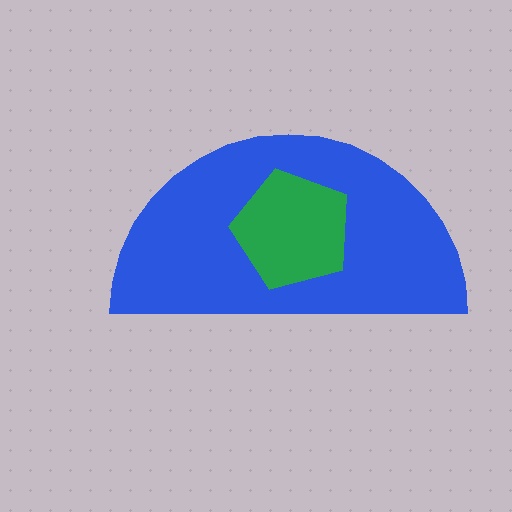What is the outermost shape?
The blue semicircle.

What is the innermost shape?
The green pentagon.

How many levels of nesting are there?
2.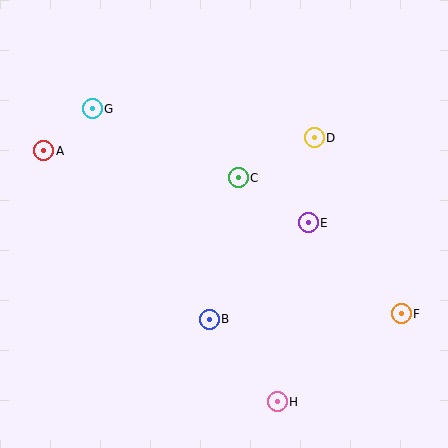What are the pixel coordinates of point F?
Point F is at (401, 314).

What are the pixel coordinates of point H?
Point H is at (277, 402).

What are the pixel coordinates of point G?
Point G is at (92, 109).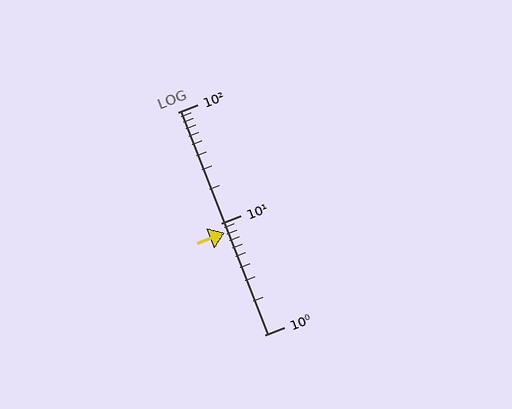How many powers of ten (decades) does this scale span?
The scale spans 2 decades, from 1 to 100.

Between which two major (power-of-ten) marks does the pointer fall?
The pointer is between 1 and 10.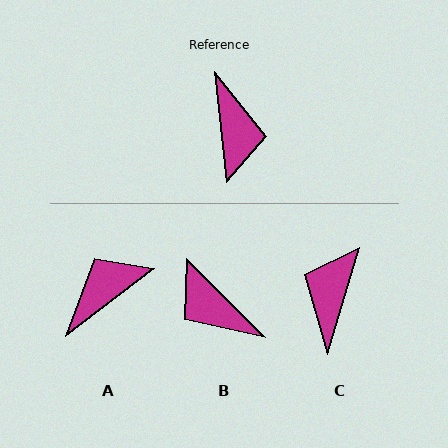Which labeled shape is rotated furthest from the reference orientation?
C, about 157 degrees away.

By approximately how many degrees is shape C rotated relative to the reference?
Approximately 157 degrees counter-clockwise.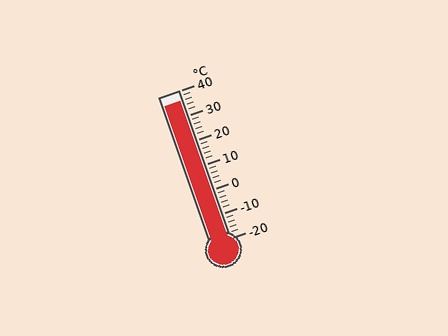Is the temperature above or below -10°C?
The temperature is above -10°C.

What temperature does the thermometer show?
The thermometer shows approximately 36°C.